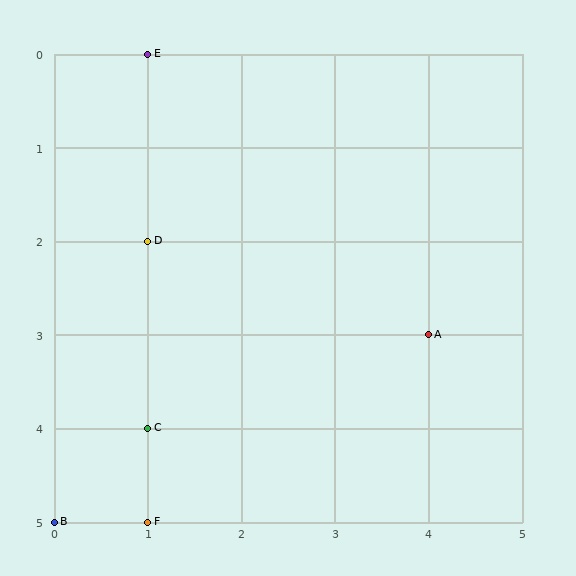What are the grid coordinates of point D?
Point D is at grid coordinates (1, 2).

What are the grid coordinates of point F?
Point F is at grid coordinates (1, 5).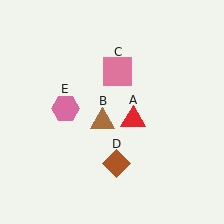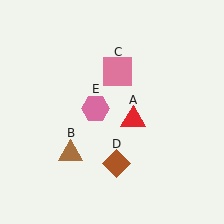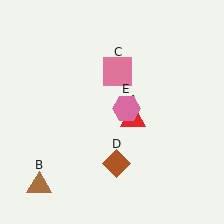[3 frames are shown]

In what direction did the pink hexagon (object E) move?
The pink hexagon (object E) moved right.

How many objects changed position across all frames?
2 objects changed position: brown triangle (object B), pink hexagon (object E).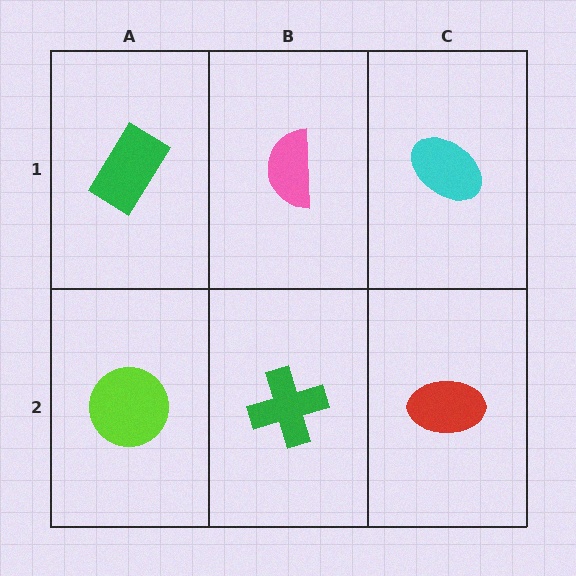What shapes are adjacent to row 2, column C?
A cyan ellipse (row 1, column C), a green cross (row 2, column B).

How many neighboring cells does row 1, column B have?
3.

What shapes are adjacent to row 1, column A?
A lime circle (row 2, column A), a pink semicircle (row 1, column B).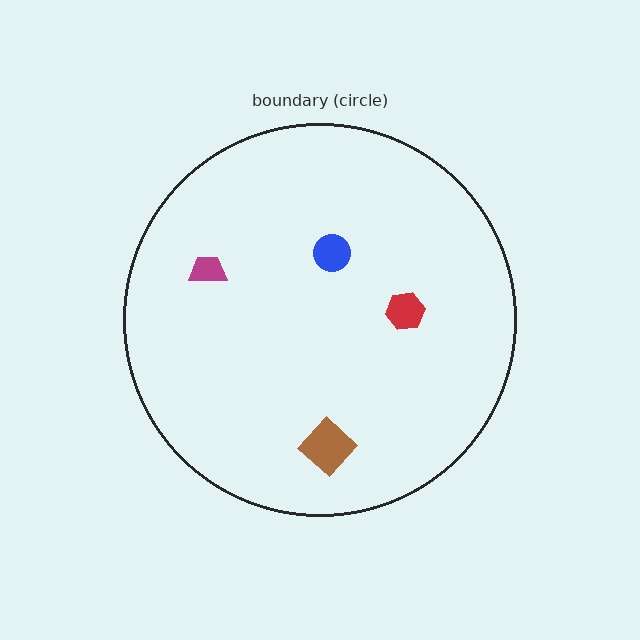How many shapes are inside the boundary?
4 inside, 0 outside.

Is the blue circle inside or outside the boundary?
Inside.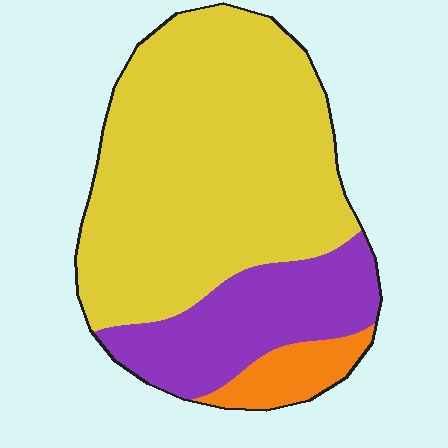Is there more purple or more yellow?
Yellow.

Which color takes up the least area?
Orange, at roughly 10%.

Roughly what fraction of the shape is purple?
Purple covers about 25% of the shape.